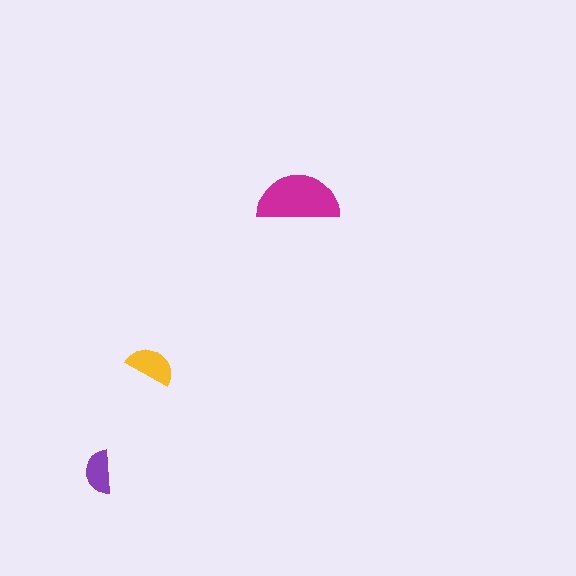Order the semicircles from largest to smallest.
the magenta one, the yellow one, the purple one.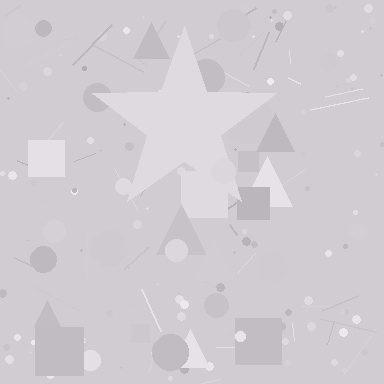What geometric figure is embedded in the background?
A star is embedded in the background.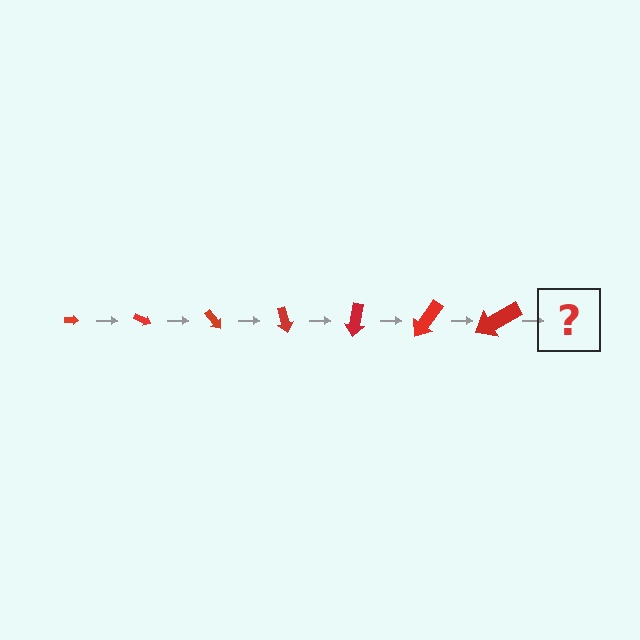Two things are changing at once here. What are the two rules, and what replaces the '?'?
The two rules are that the arrow grows larger each step and it rotates 25 degrees each step. The '?' should be an arrow, larger than the previous one and rotated 175 degrees from the start.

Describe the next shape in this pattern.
It should be an arrow, larger than the previous one and rotated 175 degrees from the start.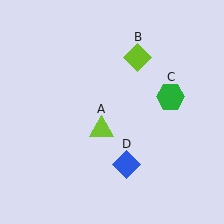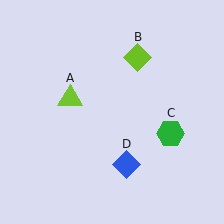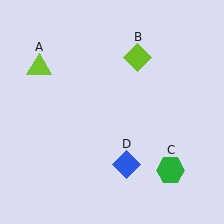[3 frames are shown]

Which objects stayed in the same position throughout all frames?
Lime diamond (object B) and blue diamond (object D) remained stationary.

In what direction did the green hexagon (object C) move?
The green hexagon (object C) moved down.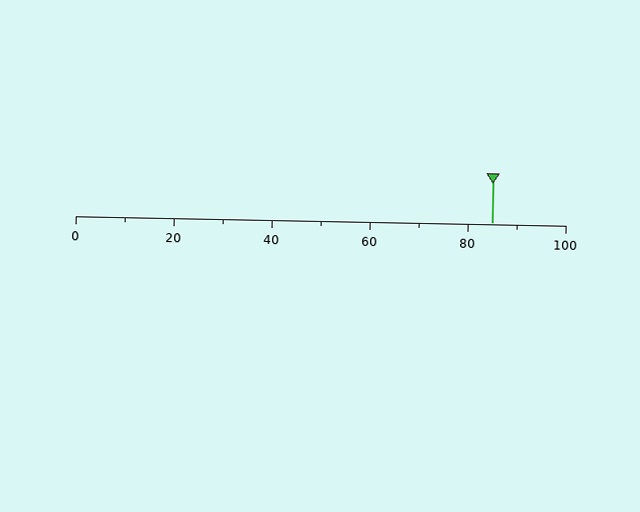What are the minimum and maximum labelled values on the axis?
The axis runs from 0 to 100.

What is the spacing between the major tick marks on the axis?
The major ticks are spaced 20 apart.